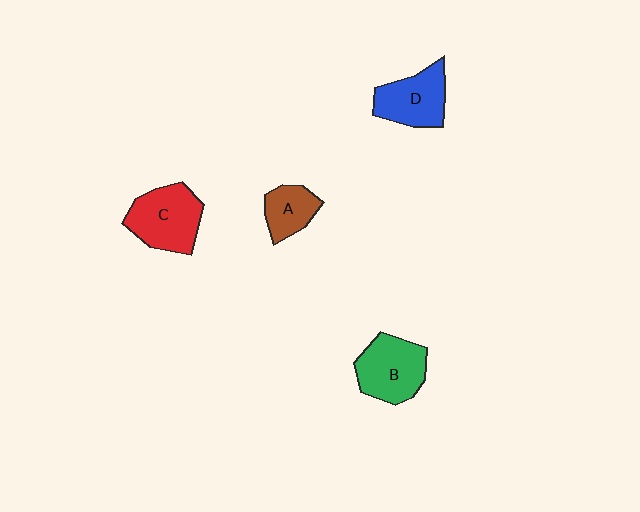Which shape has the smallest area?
Shape A (brown).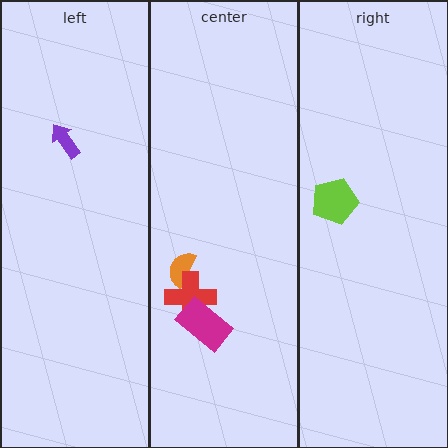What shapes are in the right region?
The lime pentagon.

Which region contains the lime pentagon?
The right region.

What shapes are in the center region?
The orange semicircle, the red cross, the magenta rectangle.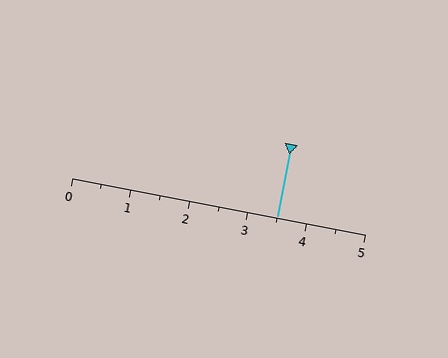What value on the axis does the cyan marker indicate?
The marker indicates approximately 3.5.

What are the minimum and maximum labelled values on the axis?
The axis runs from 0 to 5.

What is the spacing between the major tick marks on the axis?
The major ticks are spaced 1 apart.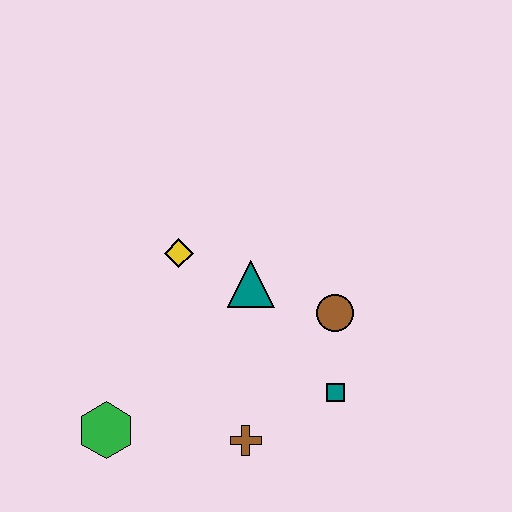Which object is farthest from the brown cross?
The yellow diamond is farthest from the brown cross.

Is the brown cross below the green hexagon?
Yes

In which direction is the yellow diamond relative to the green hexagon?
The yellow diamond is above the green hexagon.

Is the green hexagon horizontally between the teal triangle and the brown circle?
No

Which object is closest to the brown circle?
The teal square is closest to the brown circle.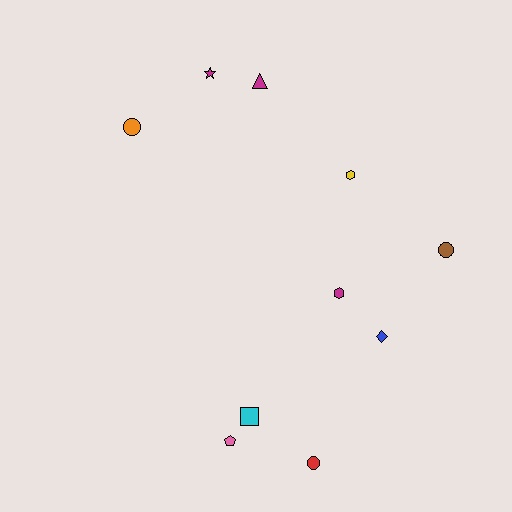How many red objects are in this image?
There is 1 red object.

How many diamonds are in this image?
There is 1 diamond.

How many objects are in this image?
There are 10 objects.